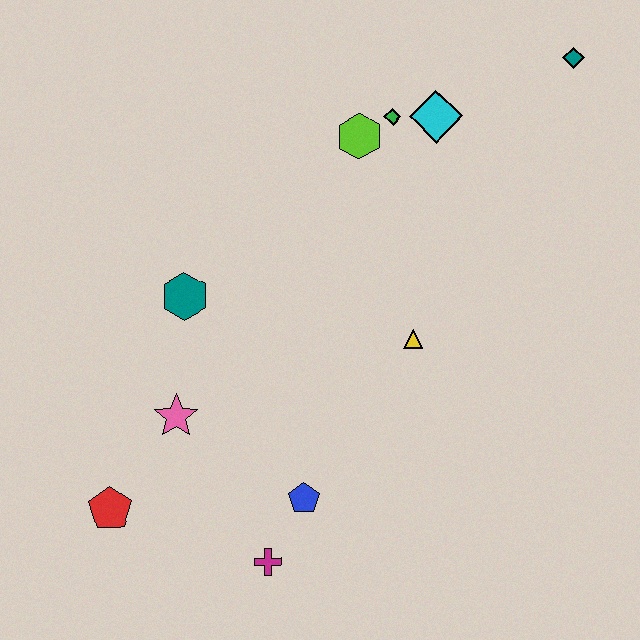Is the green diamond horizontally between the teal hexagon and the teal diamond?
Yes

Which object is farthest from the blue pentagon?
The teal diamond is farthest from the blue pentagon.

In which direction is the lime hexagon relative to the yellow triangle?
The lime hexagon is above the yellow triangle.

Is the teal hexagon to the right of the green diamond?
No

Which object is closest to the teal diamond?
The cyan diamond is closest to the teal diamond.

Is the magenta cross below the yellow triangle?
Yes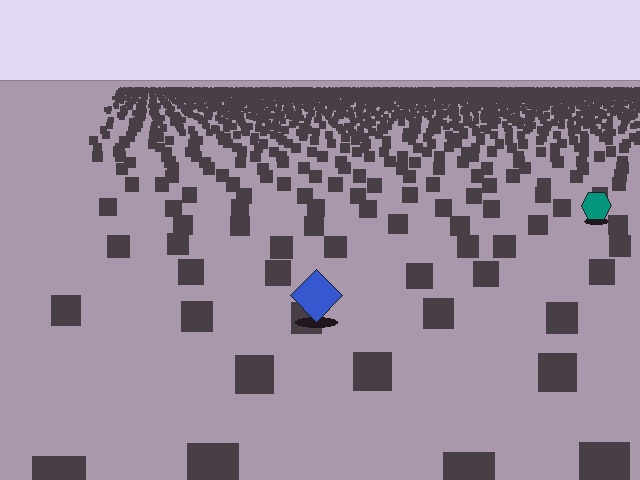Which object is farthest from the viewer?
The teal hexagon is farthest from the viewer. It appears smaller and the ground texture around it is denser.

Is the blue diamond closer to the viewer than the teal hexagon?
Yes. The blue diamond is closer — you can tell from the texture gradient: the ground texture is coarser near it.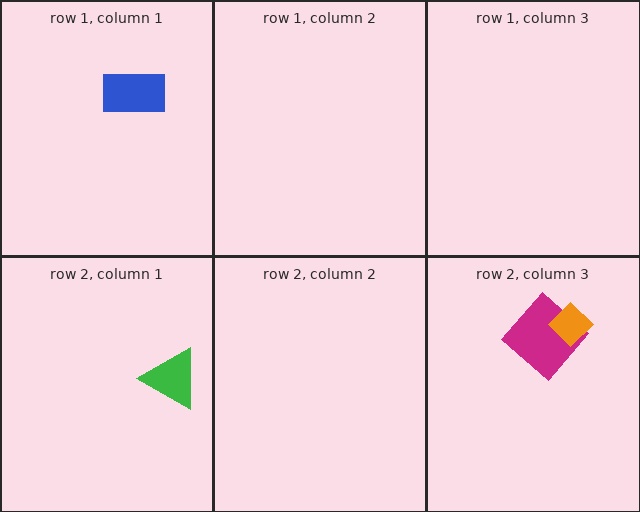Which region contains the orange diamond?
The row 2, column 3 region.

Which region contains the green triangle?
The row 2, column 1 region.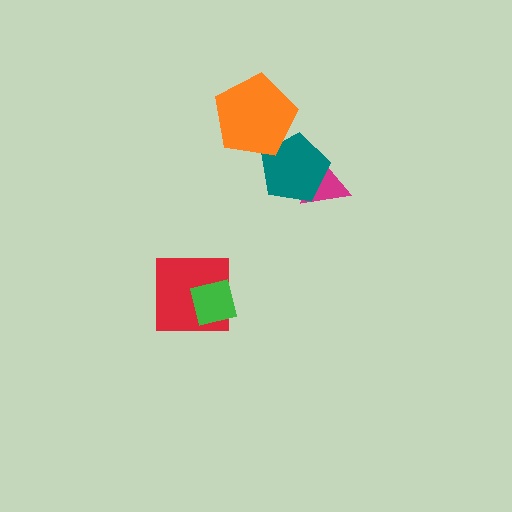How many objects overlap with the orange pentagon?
1 object overlaps with the orange pentagon.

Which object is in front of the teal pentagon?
The orange pentagon is in front of the teal pentagon.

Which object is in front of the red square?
The green square is in front of the red square.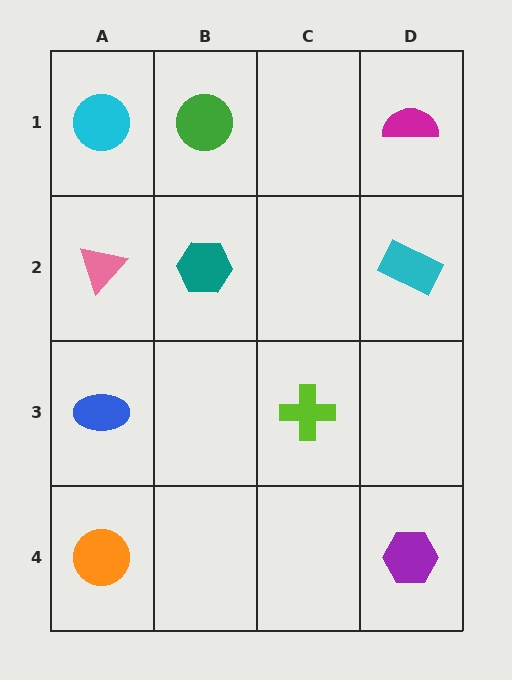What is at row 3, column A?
A blue ellipse.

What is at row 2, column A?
A pink triangle.